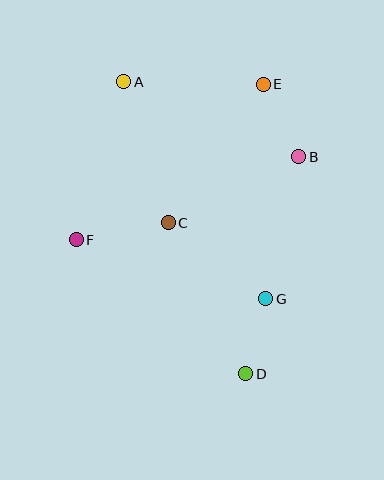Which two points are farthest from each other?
Points A and D are farthest from each other.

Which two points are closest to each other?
Points D and G are closest to each other.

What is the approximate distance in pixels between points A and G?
The distance between A and G is approximately 259 pixels.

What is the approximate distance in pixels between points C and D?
The distance between C and D is approximately 170 pixels.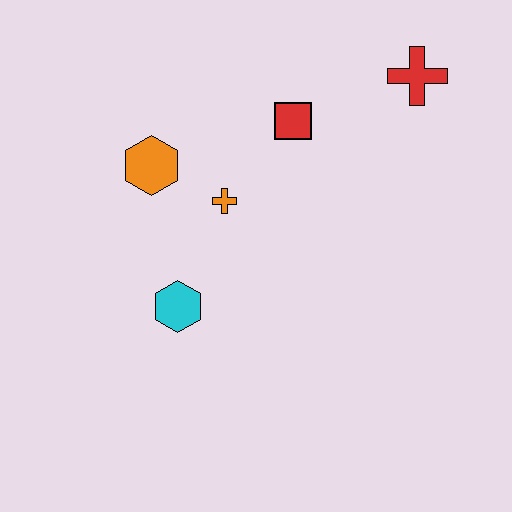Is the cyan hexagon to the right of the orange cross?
No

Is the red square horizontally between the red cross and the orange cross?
Yes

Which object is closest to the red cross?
The red square is closest to the red cross.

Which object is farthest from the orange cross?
The red cross is farthest from the orange cross.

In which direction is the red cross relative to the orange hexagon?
The red cross is to the right of the orange hexagon.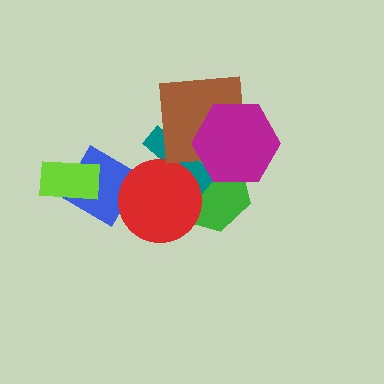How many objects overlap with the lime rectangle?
1 object overlaps with the lime rectangle.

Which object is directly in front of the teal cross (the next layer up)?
The red circle is directly in front of the teal cross.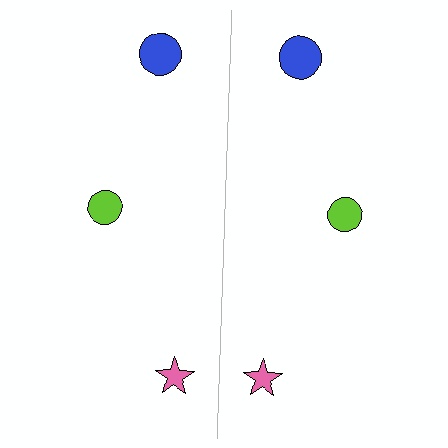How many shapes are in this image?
There are 6 shapes in this image.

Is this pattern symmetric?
Yes, this pattern has bilateral (reflection) symmetry.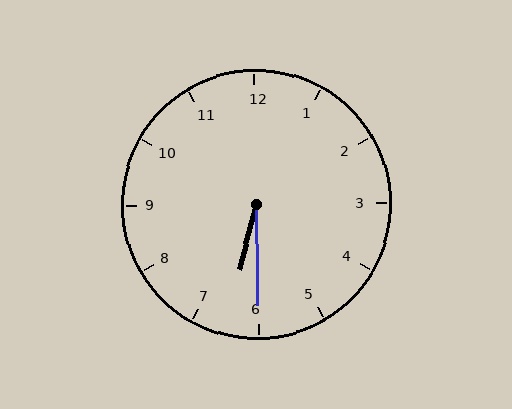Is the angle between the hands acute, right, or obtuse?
It is acute.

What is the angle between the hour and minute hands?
Approximately 15 degrees.